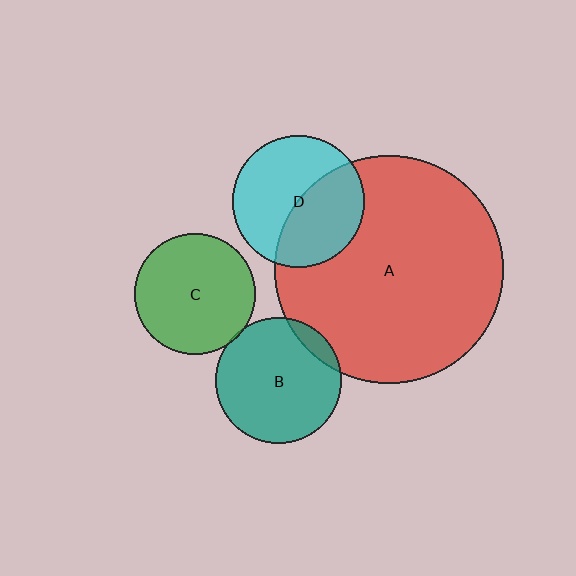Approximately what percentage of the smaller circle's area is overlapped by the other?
Approximately 45%.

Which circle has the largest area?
Circle A (red).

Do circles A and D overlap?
Yes.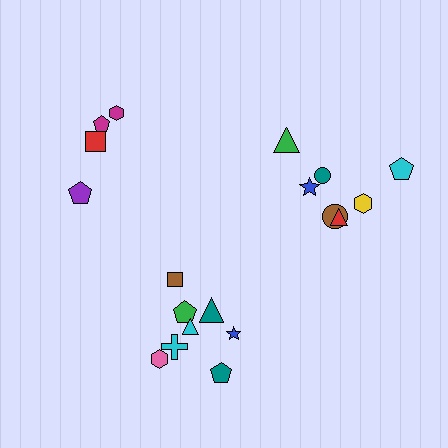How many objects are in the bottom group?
There are 8 objects.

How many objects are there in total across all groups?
There are 19 objects.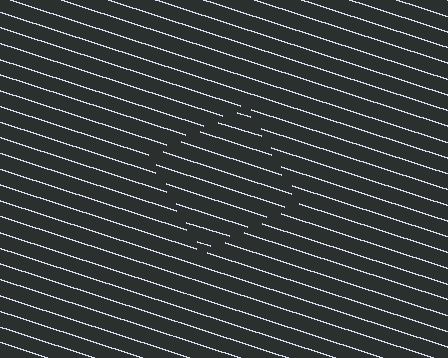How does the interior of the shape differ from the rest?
The interior of the shape contains the same grating, shifted by half a period — the contour is defined by the phase discontinuity where line-ends from the inner and outer gratings abut.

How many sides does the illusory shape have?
4 sides — the line-ends trace a square.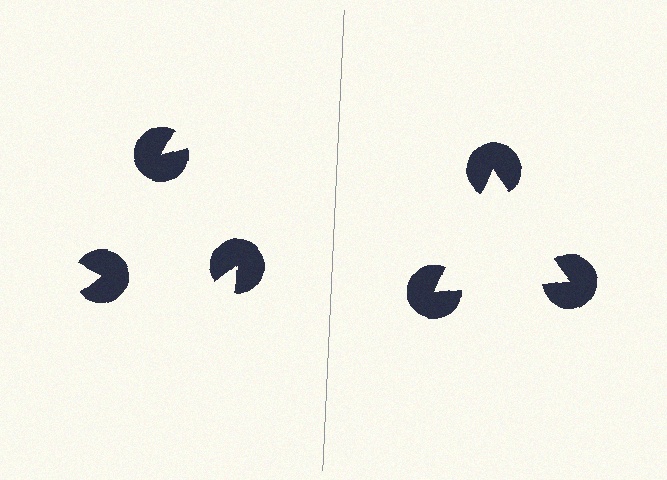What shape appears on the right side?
An illusory triangle.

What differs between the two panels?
The pac-man discs are positioned identically on both sides; only the wedge orientations differ. On the right they align to a triangle; on the left they are misaligned.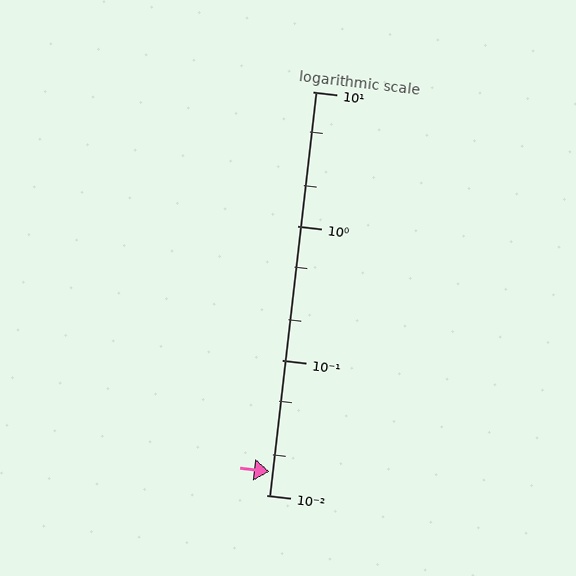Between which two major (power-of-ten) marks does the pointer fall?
The pointer is between 0.01 and 0.1.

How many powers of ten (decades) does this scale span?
The scale spans 3 decades, from 0.01 to 10.